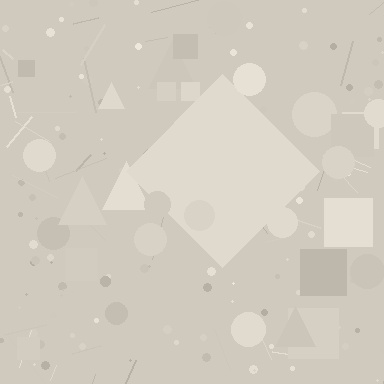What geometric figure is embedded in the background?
A diamond is embedded in the background.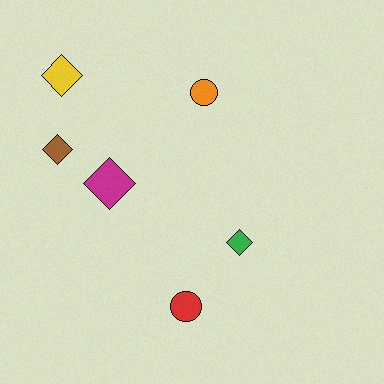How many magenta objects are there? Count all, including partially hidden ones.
There is 1 magenta object.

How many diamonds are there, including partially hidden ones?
There are 4 diamonds.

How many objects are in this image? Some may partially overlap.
There are 6 objects.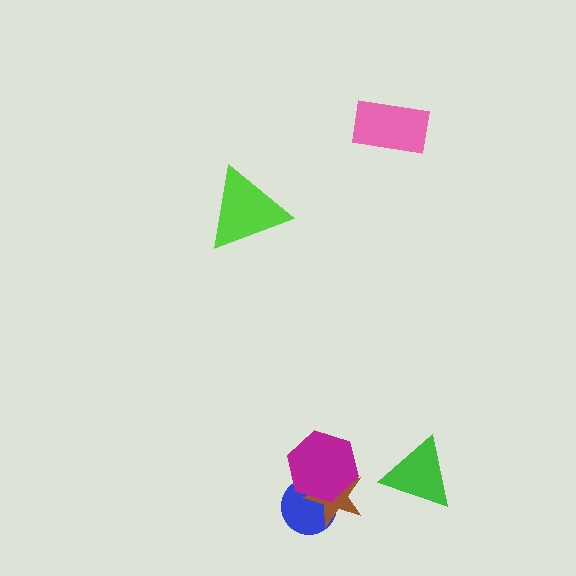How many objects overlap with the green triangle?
0 objects overlap with the green triangle.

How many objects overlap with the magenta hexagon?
2 objects overlap with the magenta hexagon.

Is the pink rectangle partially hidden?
No, no other shape covers it.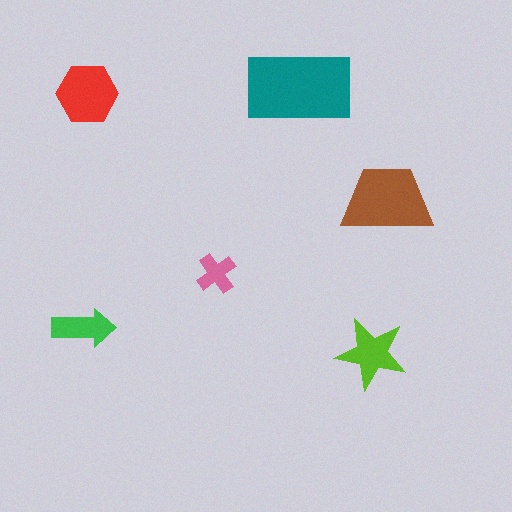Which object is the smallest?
The pink cross.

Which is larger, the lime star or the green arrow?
The lime star.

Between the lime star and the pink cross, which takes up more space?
The lime star.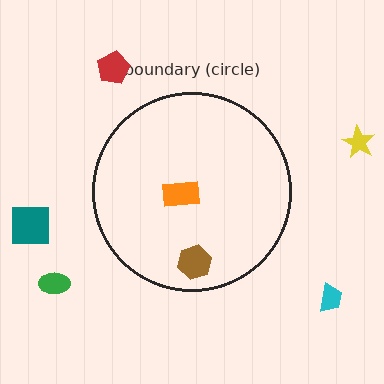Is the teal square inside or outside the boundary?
Outside.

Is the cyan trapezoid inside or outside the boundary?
Outside.